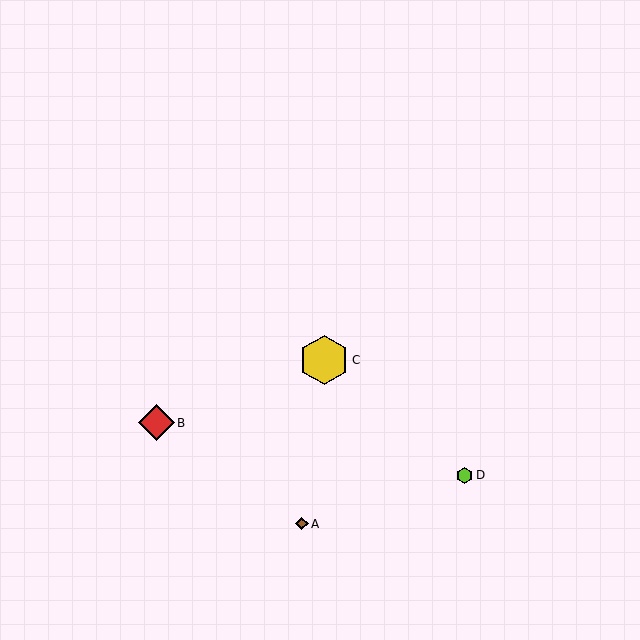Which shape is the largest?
The yellow hexagon (labeled C) is the largest.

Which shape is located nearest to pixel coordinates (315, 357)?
The yellow hexagon (labeled C) at (324, 360) is nearest to that location.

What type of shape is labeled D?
Shape D is a lime hexagon.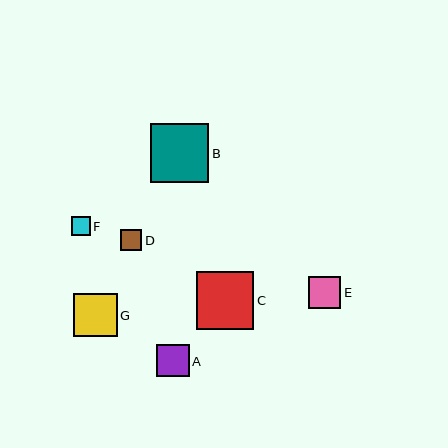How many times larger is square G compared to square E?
Square G is approximately 1.4 times the size of square E.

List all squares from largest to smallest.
From largest to smallest: B, C, G, A, E, D, F.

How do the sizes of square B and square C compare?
Square B and square C are approximately the same size.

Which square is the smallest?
Square F is the smallest with a size of approximately 19 pixels.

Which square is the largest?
Square B is the largest with a size of approximately 58 pixels.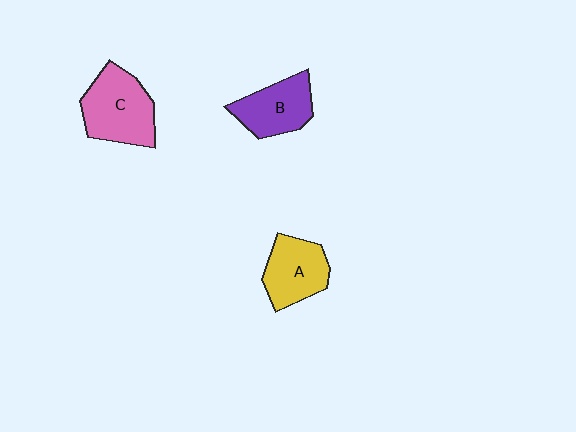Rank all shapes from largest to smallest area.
From largest to smallest: C (pink), A (yellow), B (purple).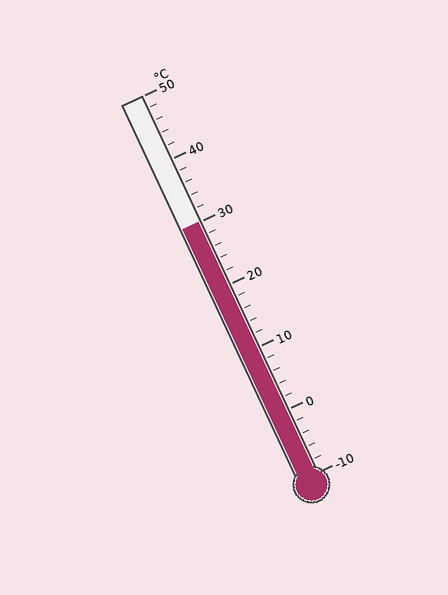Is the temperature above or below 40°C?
The temperature is below 40°C.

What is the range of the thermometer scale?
The thermometer scale ranges from -10°C to 50°C.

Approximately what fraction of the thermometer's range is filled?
The thermometer is filled to approximately 65% of its range.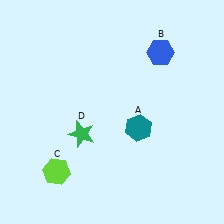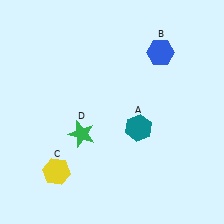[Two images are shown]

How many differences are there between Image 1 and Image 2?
There is 1 difference between the two images.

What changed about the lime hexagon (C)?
In Image 1, C is lime. In Image 2, it changed to yellow.